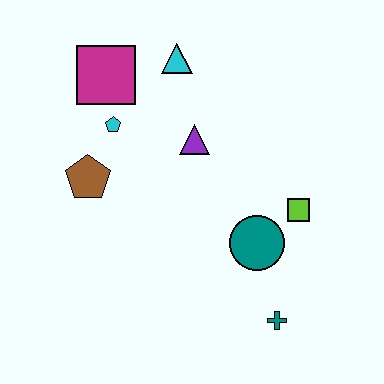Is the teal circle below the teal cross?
No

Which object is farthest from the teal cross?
The magenta square is farthest from the teal cross.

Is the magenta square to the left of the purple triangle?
Yes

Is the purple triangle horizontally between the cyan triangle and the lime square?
Yes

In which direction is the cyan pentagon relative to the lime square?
The cyan pentagon is to the left of the lime square.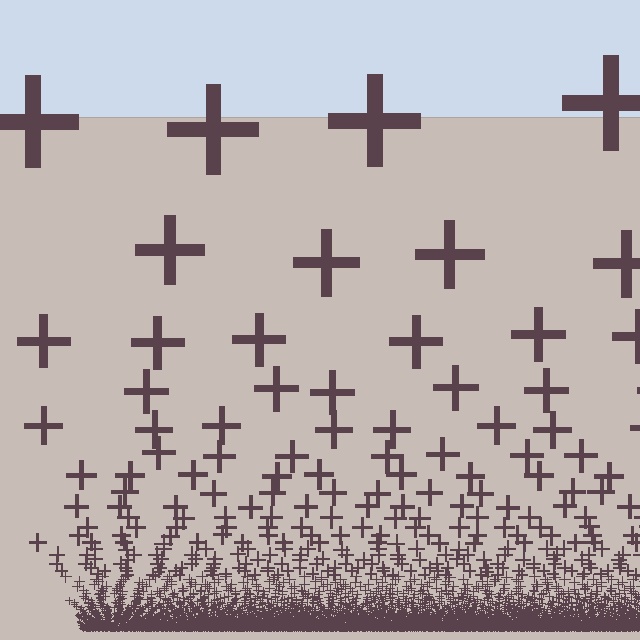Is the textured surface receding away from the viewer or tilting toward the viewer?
The surface appears to tilt toward the viewer. Texture elements get larger and sparser toward the top.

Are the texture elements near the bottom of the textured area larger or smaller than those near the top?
Smaller. The gradient is inverted — elements near the bottom are smaller and denser.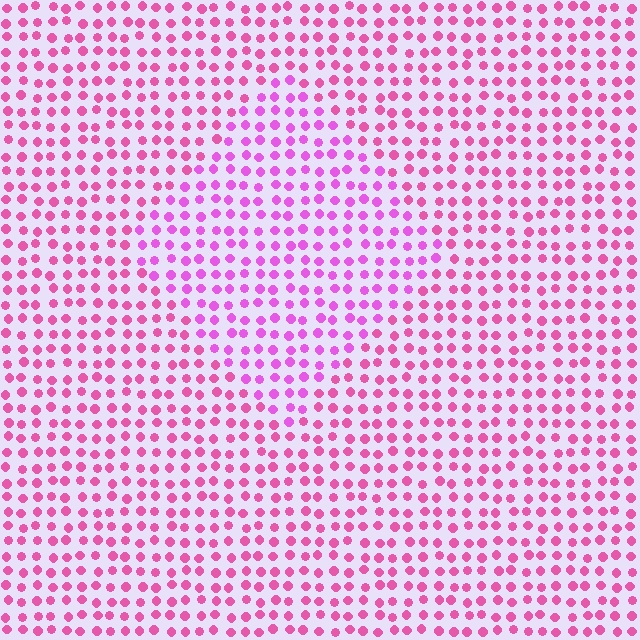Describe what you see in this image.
The image is filled with small pink elements in a uniform arrangement. A diamond-shaped region is visible where the elements are tinted to a slightly different hue, forming a subtle color boundary.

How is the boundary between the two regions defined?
The boundary is defined purely by a slight shift in hue (about 25 degrees). Spacing, size, and orientation are identical on both sides.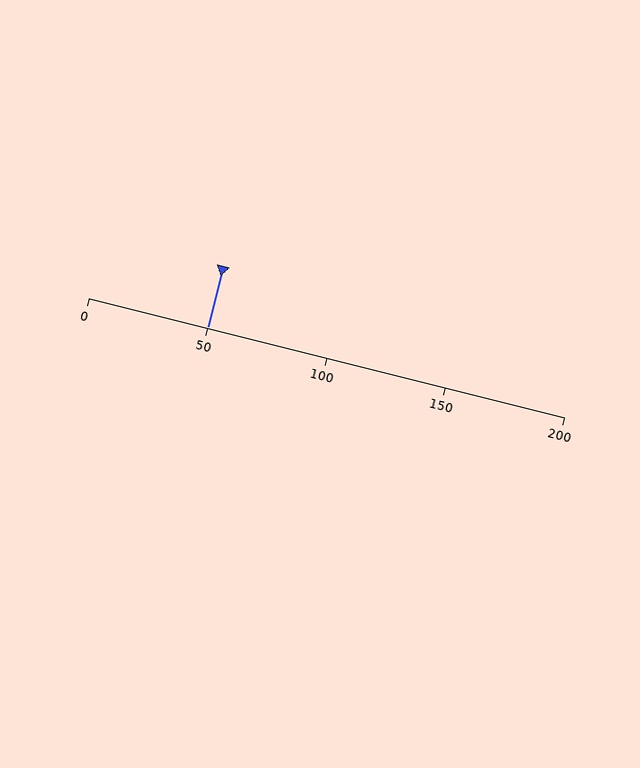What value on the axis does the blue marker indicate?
The marker indicates approximately 50.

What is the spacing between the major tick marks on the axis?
The major ticks are spaced 50 apart.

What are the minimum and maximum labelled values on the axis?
The axis runs from 0 to 200.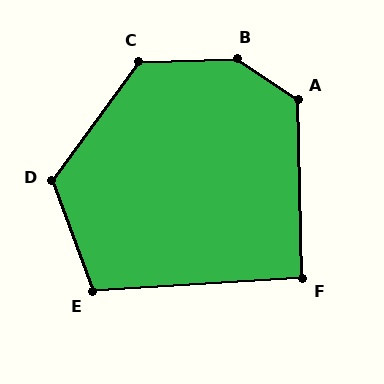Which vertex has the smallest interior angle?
F, at approximately 92 degrees.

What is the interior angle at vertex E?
Approximately 107 degrees (obtuse).